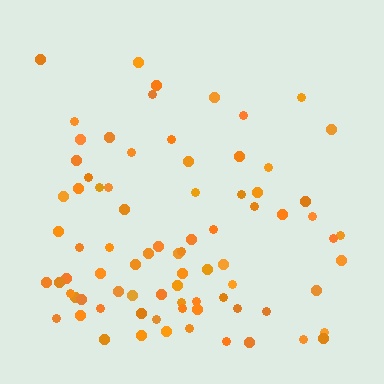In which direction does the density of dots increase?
From top to bottom, with the bottom side densest.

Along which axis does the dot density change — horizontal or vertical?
Vertical.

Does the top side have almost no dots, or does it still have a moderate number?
Still a moderate number, just noticeably fewer than the bottom.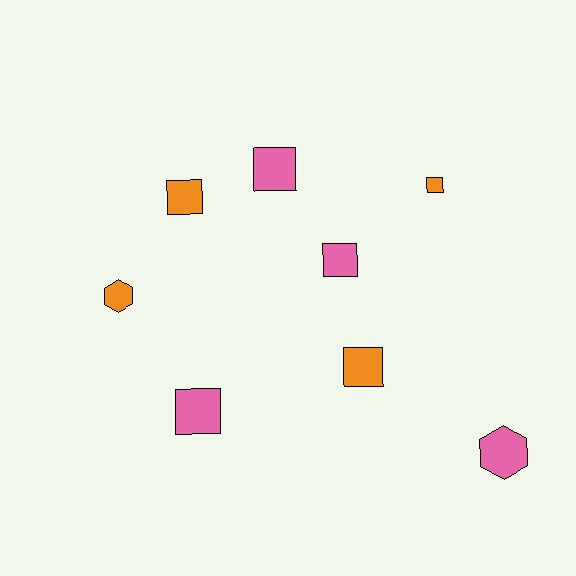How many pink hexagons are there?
There is 1 pink hexagon.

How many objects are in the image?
There are 8 objects.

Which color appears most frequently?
Orange, with 4 objects.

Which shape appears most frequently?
Square, with 6 objects.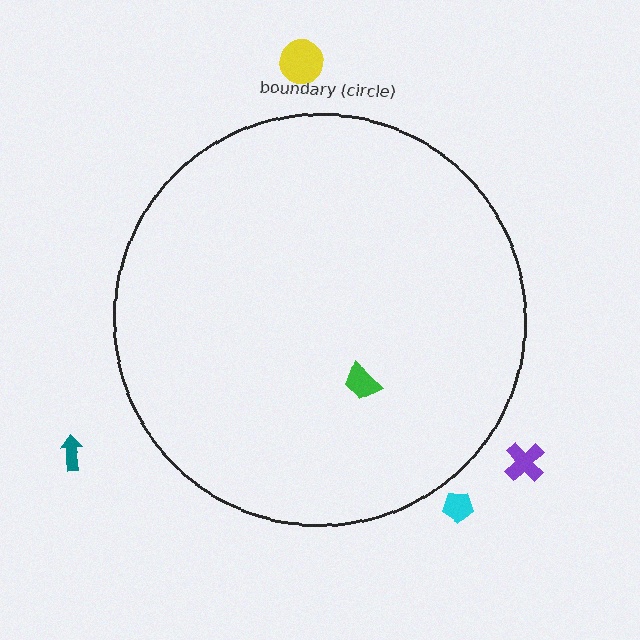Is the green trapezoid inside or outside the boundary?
Inside.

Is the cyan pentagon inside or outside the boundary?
Outside.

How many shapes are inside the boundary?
1 inside, 4 outside.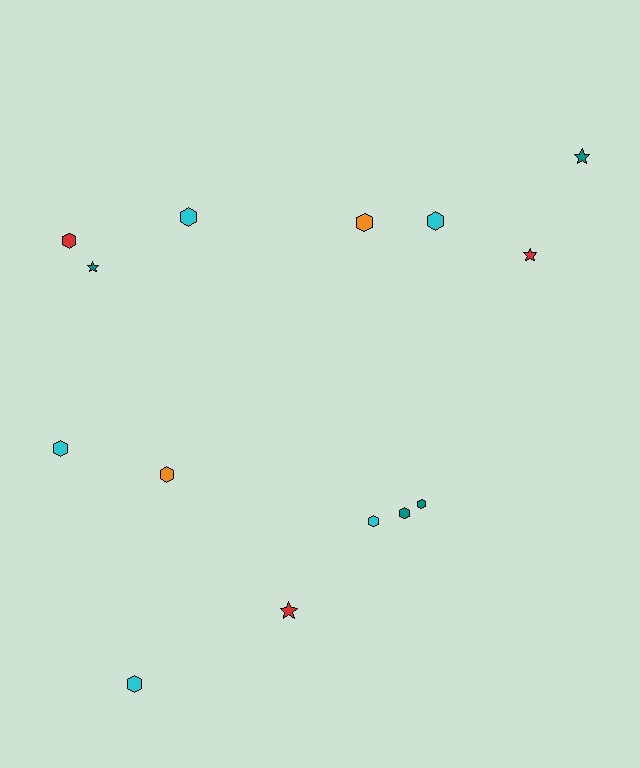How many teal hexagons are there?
There are 2 teal hexagons.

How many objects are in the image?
There are 14 objects.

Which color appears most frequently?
Cyan, with 5 objects.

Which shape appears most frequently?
Hexagon, with 10 objects.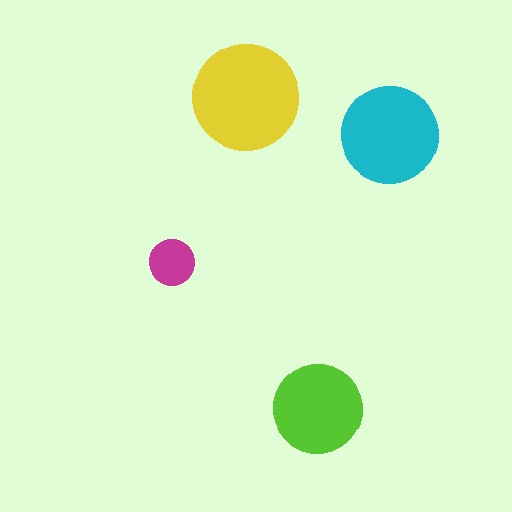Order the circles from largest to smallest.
the yellow one, the cyan one, the lime one, the magenta one.